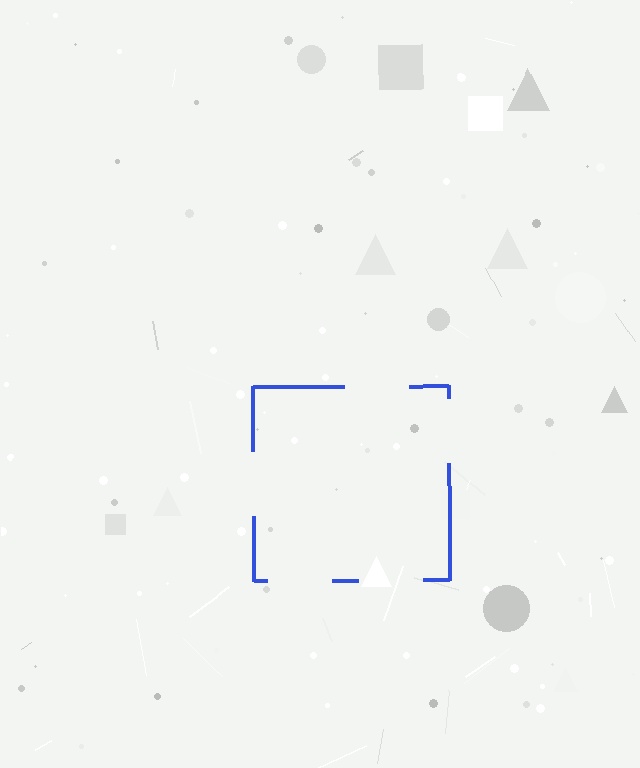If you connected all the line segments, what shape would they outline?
They would outline a square.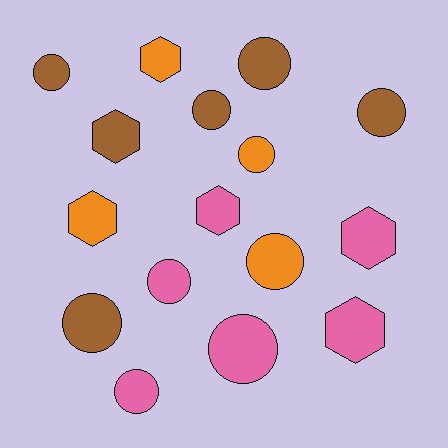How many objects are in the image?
There are 16 objects.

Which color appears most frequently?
Brown, with 6 objects.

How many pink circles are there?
There are 3 pink circles.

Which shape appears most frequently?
Circle, with 10 objects.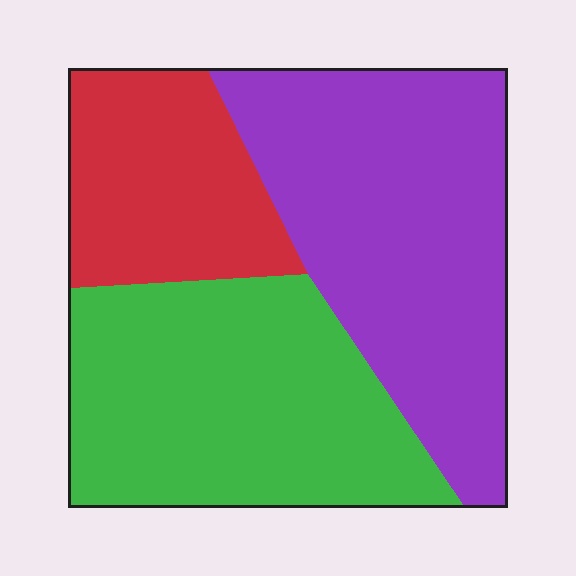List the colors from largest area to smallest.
From largest to smallest: purple, green, red.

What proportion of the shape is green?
Green takes up about three eighths (3/8) of the shape.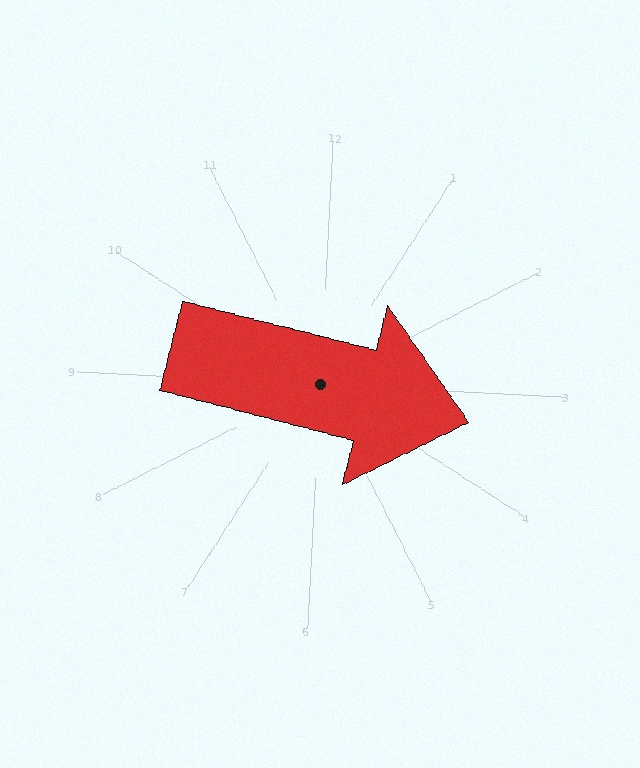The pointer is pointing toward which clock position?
Roughly 3 o'clock.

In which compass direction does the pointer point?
East.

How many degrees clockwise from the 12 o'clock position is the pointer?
Approximately 101 degrees.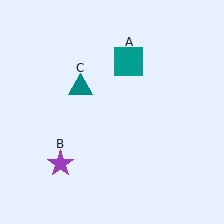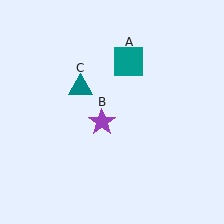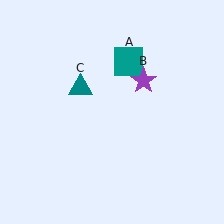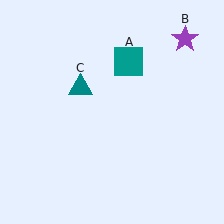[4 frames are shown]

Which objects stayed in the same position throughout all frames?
Teal square (object A) and teal triangle (object C) remained stationary.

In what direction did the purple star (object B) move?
The purple star (object B) moved up and to the right.